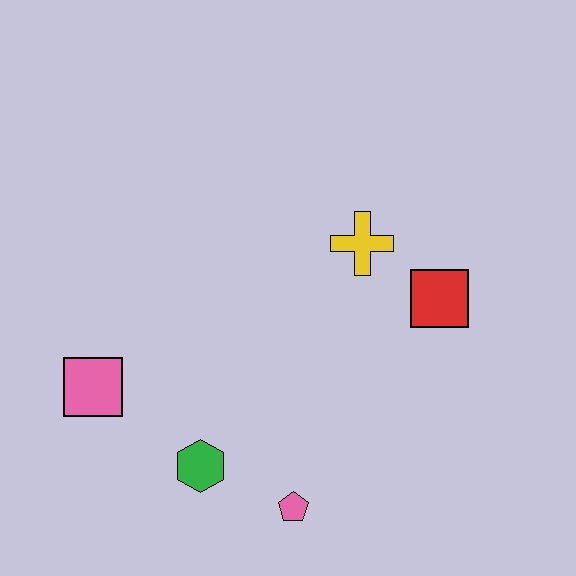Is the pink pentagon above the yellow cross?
No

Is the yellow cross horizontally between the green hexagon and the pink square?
No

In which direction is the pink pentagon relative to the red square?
The pink pentagon is below the red square.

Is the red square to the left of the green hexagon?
No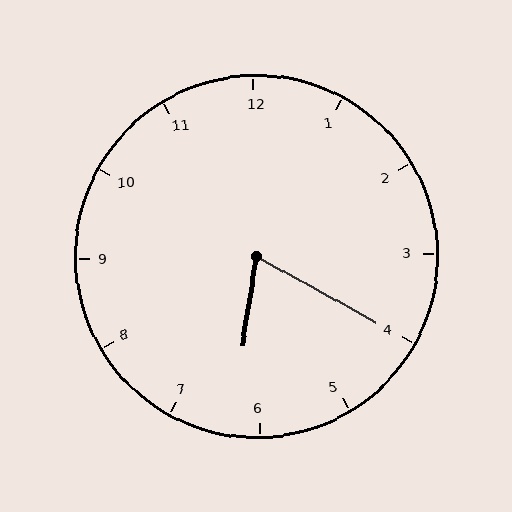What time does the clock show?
6:20.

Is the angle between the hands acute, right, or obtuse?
It is acute.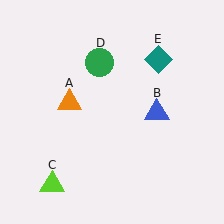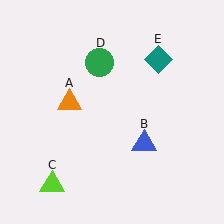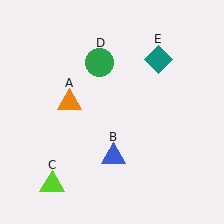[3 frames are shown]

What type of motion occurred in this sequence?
The blue triangle (object B) rotated clockwise around the center of the scene.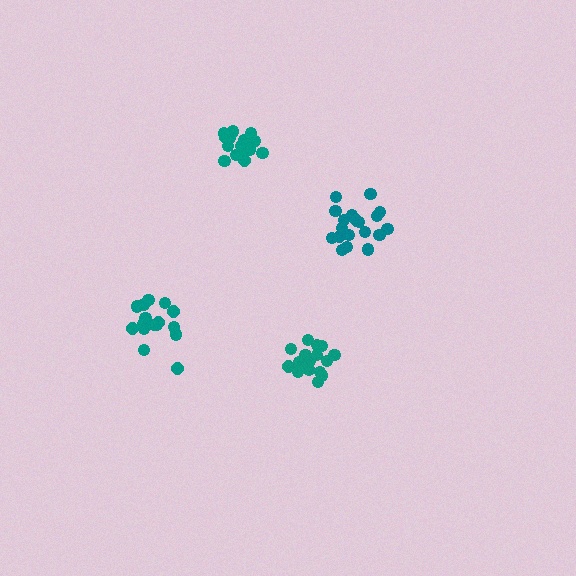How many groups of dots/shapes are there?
There are 4 groups.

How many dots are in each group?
Group 1: 17 dots, Group 2: 18 dots, Group 3: 18 dots, Group 4: 19 dots (72 total).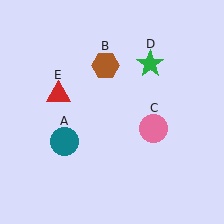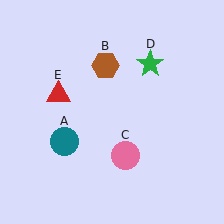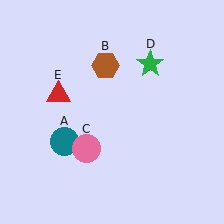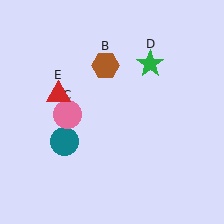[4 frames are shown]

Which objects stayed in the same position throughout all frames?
Teal circle (object A) and brown hexagon (object B) and green star (object D) and red triangle (object E) remained stationary.